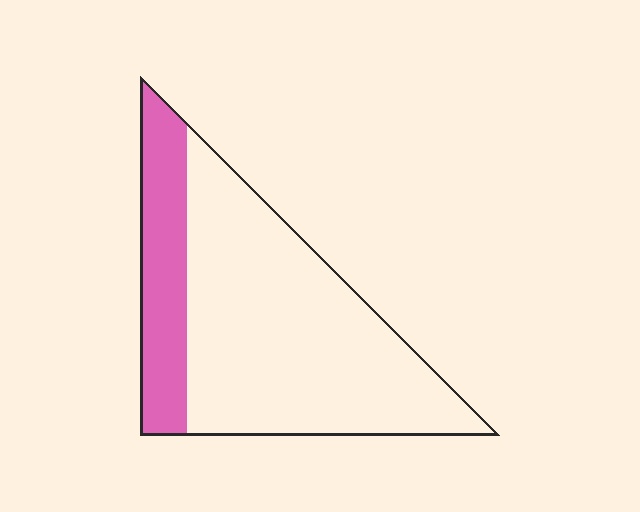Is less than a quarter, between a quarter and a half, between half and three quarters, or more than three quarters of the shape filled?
Less than a quarter.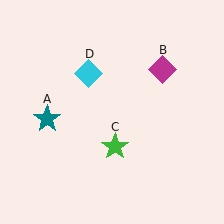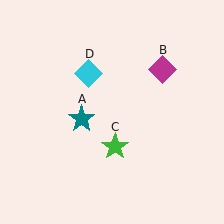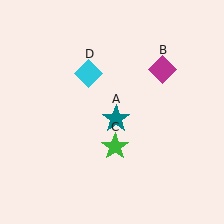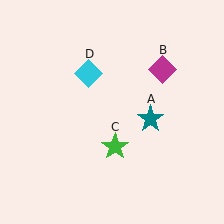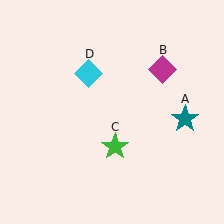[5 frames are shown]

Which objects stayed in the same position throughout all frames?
Magenta diamond (object B) and green star (object C) and cyan diamond (object D) remained stationary.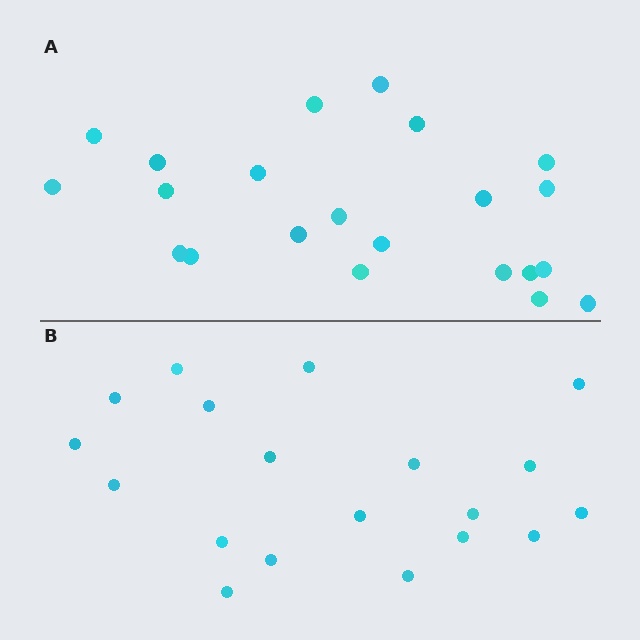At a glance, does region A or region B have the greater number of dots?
Region A (the top region) has more dots.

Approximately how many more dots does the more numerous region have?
Region A has just a few more — roughly 2 or 3 more dots than region B.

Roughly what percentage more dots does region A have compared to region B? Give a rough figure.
About 15% more.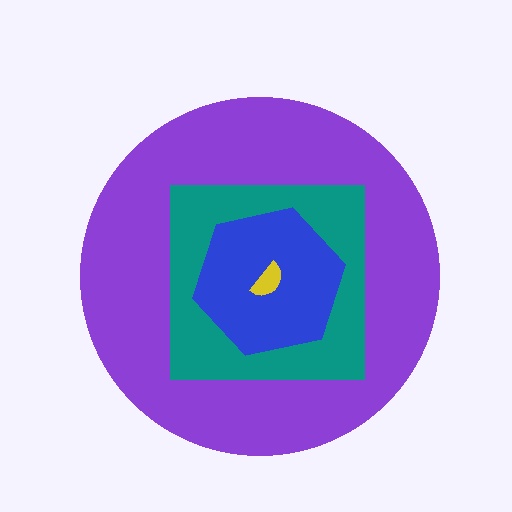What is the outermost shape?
The purple circle.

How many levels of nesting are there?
4.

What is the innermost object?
The yellow semicircle.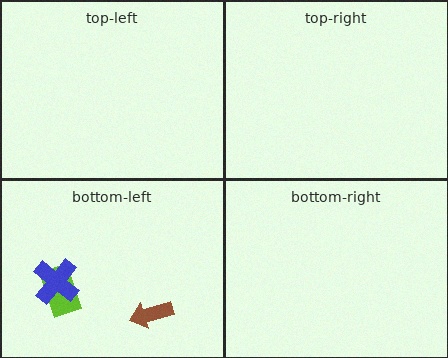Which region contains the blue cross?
The bottom-left region.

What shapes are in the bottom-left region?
The brown arrow, the lime rectangle, the blue cross.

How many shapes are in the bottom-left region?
3.